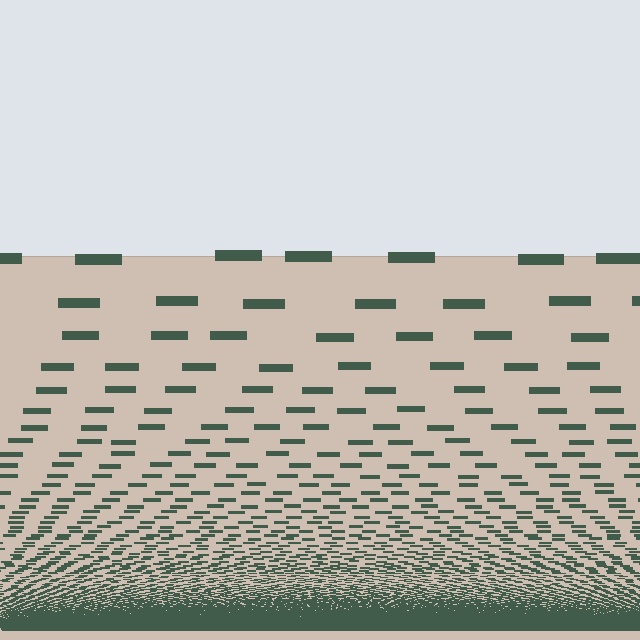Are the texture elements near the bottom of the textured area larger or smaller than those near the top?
Smaller. The gradient is inverted — elements near the bottom are smaller and denser.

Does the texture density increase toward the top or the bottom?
Density increases toward the bottom.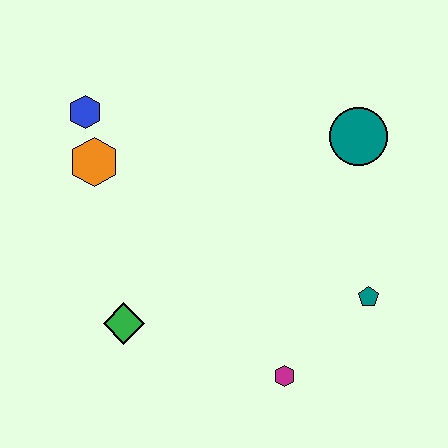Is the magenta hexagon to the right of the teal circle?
No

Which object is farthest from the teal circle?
The green diamond is farthest from the teal circle.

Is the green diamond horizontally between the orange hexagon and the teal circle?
Yes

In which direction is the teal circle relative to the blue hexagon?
The teal circle is to the right of the blue hexagon.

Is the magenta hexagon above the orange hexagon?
No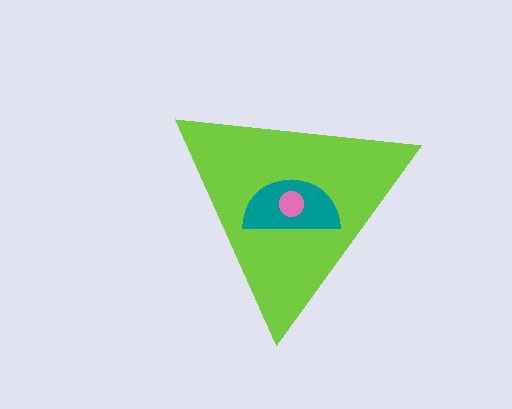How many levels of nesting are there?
3.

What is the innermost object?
The pink circle.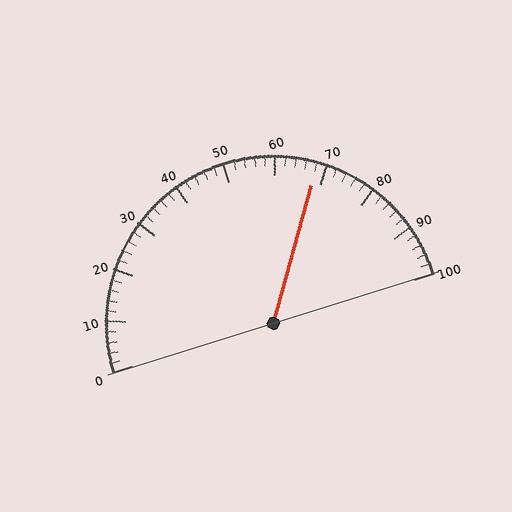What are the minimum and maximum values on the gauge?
The gauge ranges from 0 to 100.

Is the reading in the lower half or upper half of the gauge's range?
The reading is in the upper half of the range (0 to 100).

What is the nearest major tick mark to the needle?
The nearest major tick mark is 70.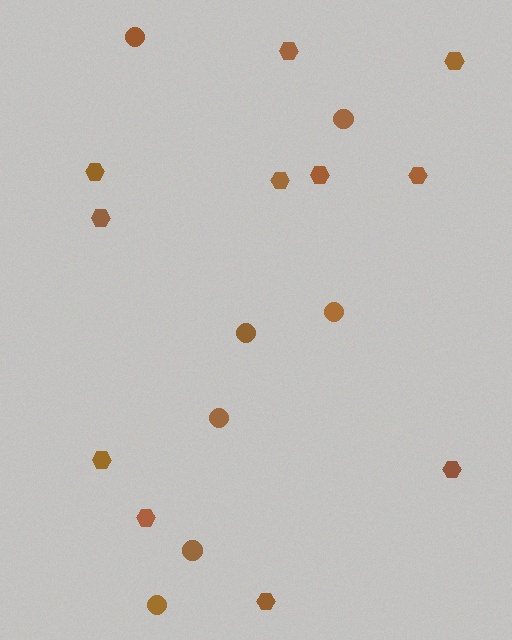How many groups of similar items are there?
There are 2 groups: one group of hexagons (11) and one group of circles (7).